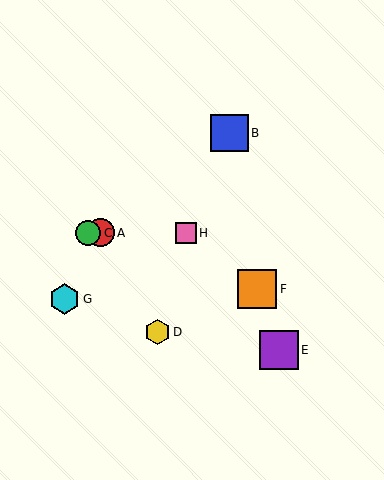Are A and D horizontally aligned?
No, A is at y≈233 and D is at y≈332.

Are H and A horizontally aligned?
Yes, both are at y≈233.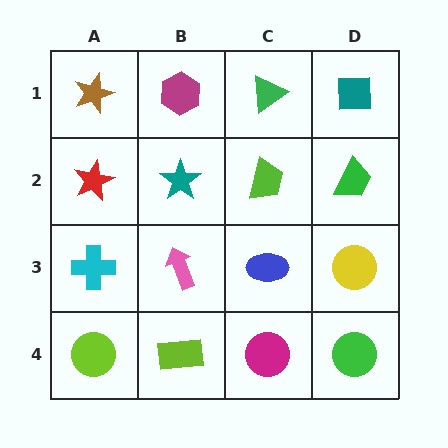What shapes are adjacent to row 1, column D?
A green trapezoid (row 2, column D), a green triangle (row 1, column C).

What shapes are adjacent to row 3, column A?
A red star (row 2, column A), a lime circle (row 4, column A), a pink arrow (row 3, column B).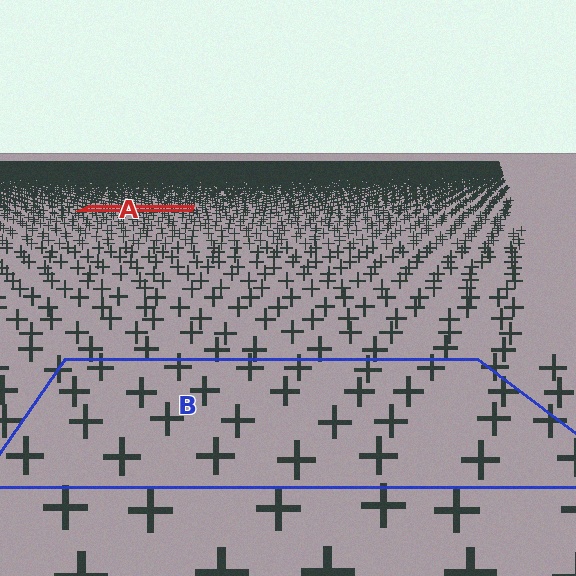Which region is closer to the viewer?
Region B is closer. The texture elements there are larger and more spread out.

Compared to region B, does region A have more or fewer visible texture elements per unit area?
Region A has more texture elements per unit area — they are packed more densely because it is farther away.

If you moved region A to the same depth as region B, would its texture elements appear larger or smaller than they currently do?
They would appear larger. At a closer depth, the same texture elements are projected at a bigger on-screen size.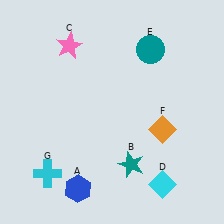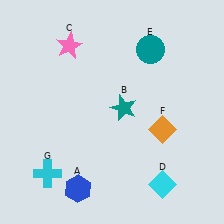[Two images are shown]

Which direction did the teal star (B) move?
The teal star (B) moved up.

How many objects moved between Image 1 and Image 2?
1 object moved between the two images.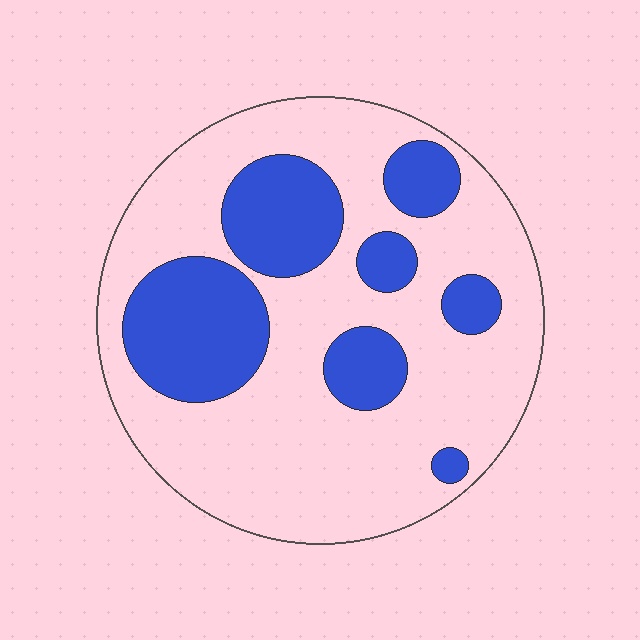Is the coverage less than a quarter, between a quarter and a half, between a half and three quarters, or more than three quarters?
Between a quarter and a half.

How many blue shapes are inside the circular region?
7.